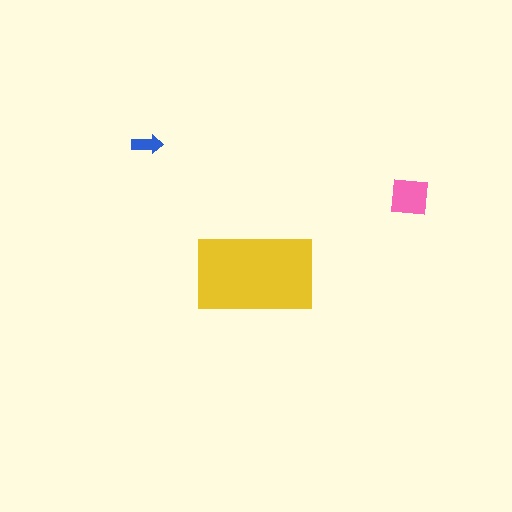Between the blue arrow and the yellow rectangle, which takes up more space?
The yellow rectangle.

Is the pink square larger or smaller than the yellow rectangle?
Smaller.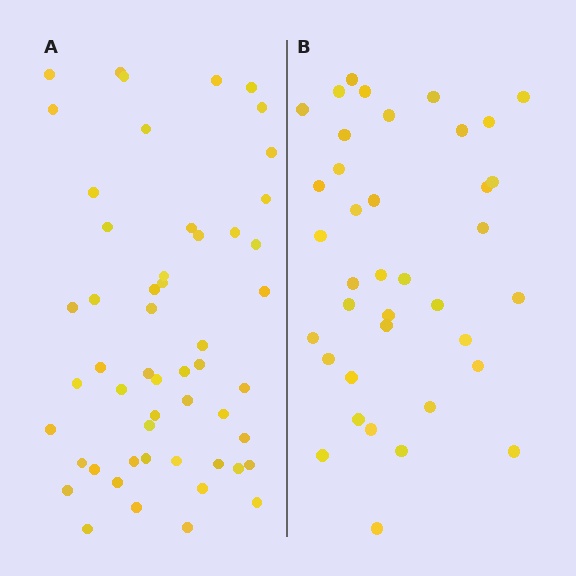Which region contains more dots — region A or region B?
Region A (the left region) has more dots.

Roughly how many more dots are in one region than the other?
Region A has approximately 15 more dots than region B.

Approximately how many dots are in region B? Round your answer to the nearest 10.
About 40 dots. (The exact count is 38, which rounds to 40.)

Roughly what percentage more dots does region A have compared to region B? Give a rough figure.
About 40% more.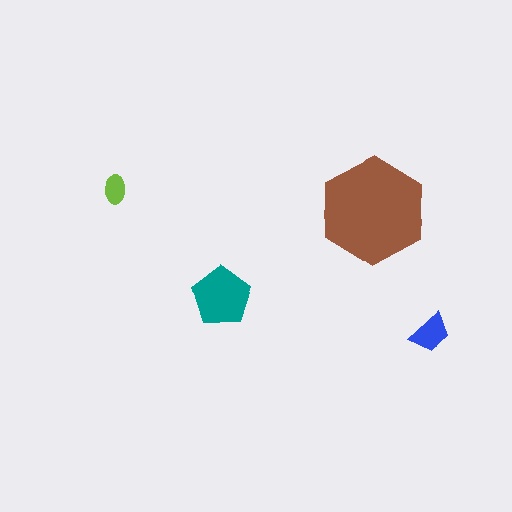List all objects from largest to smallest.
The brown hexagon, the teal pentagon, the blue trapezoid, the lime ellipse.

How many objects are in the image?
There are 4 objects in the image.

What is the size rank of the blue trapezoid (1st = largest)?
3rd.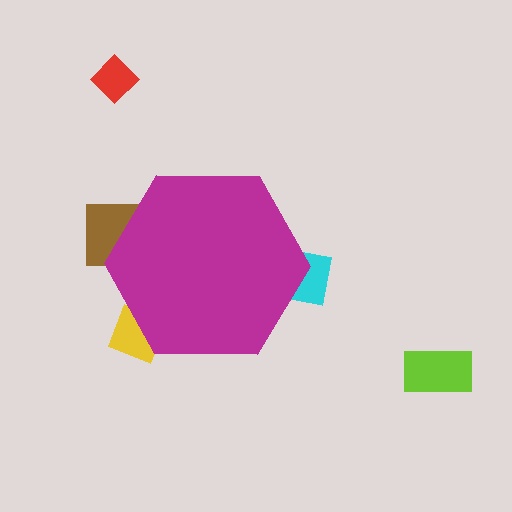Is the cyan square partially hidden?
Yes, the cyan square is partially hidden behind the magenta hexagon.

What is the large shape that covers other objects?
A magenta hexagon.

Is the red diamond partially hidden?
No, the red diamond is fully visible.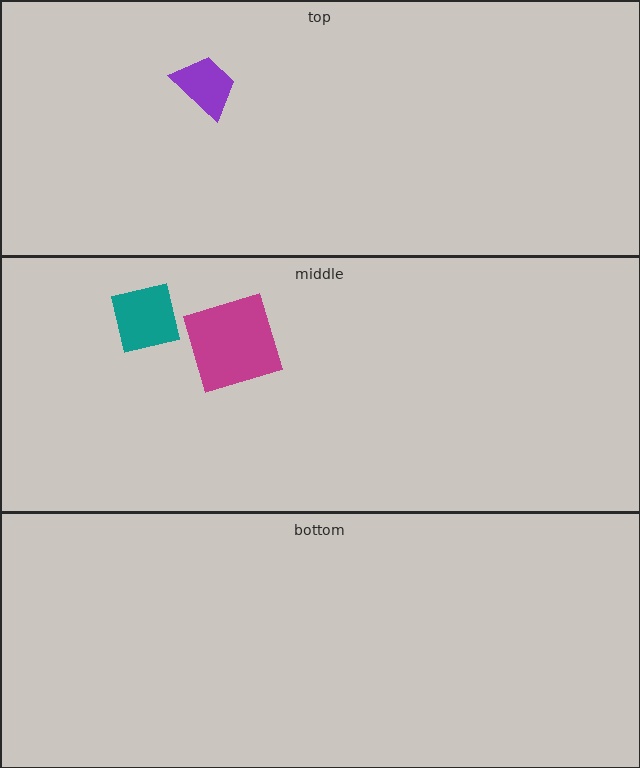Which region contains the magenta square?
The middle region.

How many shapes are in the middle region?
2.